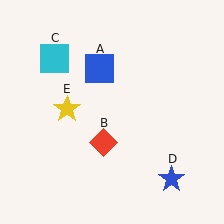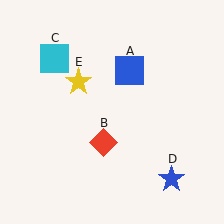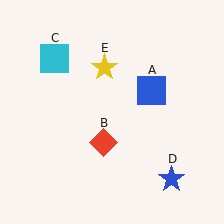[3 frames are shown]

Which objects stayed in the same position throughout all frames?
Red diamond (object B) and cyan square (object C) and blue star (object D) remained stationary.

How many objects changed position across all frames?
2 objects changed position: blue square (object A), yellow star (object E).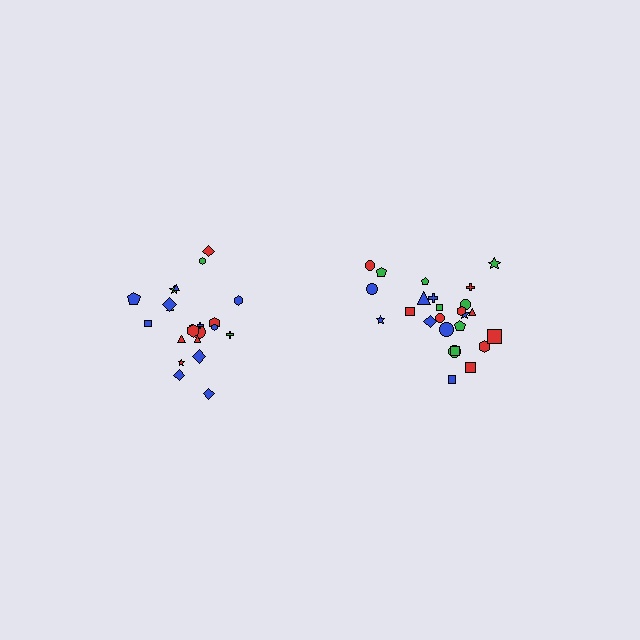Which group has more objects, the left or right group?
The right group.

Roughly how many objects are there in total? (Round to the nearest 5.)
Roughly 45 objects in total.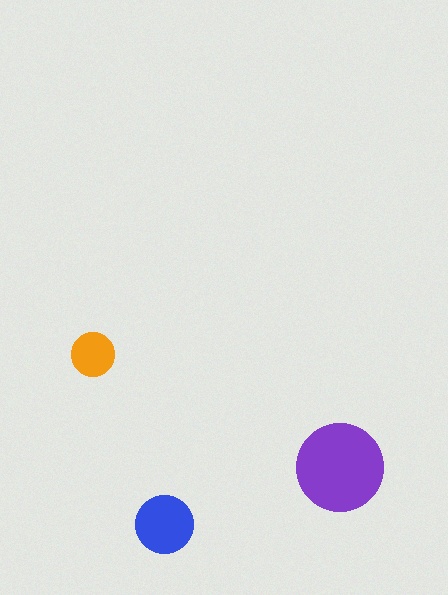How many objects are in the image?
There are 3 objects in the image.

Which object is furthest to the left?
The orange circle is leftmost.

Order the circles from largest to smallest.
the purple one, the blue one, the orange one.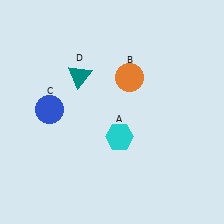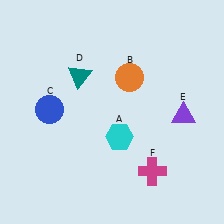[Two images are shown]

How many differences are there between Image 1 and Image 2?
There are 2 differences between the two images.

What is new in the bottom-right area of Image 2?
A purple triangle (E) was added in the bottom-right area of Image 2.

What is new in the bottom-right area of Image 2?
A magenta cross (F) was added in the bottom-right area of Image 2.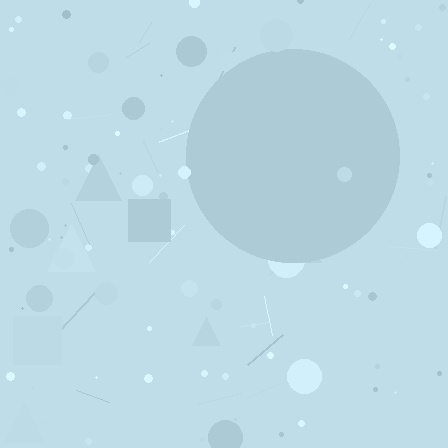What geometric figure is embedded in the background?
A circle is embedded in the background.